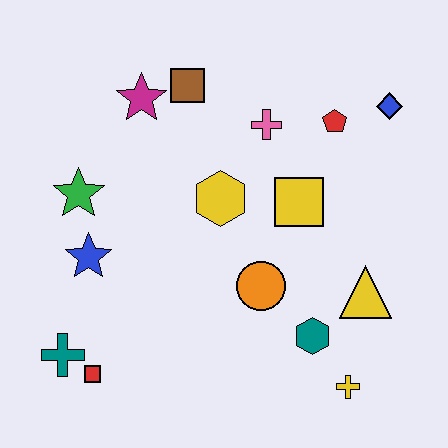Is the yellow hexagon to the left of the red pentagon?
Yes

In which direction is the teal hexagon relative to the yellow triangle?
The teal hexagon is to the left of the yellow triangle.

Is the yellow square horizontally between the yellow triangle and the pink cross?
Yes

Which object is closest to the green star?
The blue star is closest to the green star.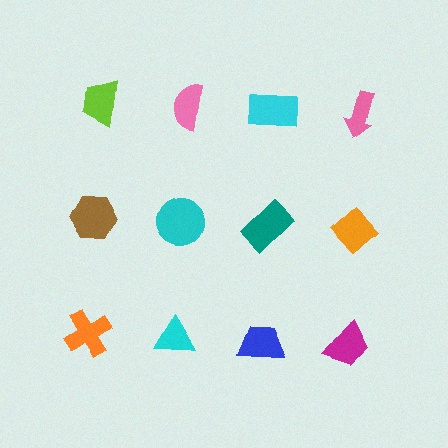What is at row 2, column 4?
An orange diamond.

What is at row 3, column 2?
A cyan triangle.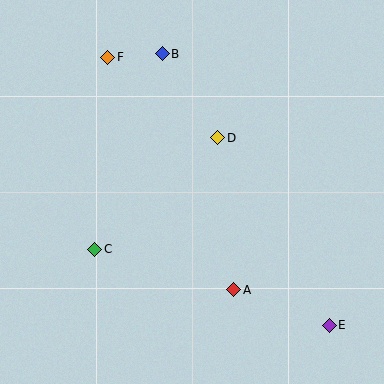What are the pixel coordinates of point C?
Point C is at (95, 249).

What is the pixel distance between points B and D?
The distance between B and D is 101 pixels.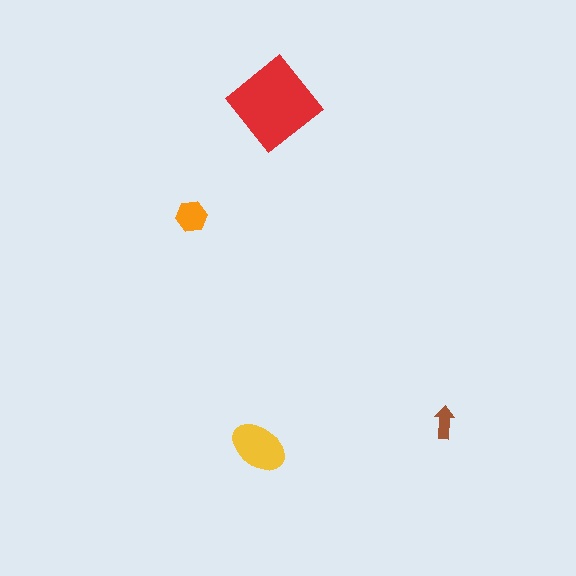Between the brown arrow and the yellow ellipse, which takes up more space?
The yellow ellipse.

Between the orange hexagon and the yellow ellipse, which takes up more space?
The yellow ellipse.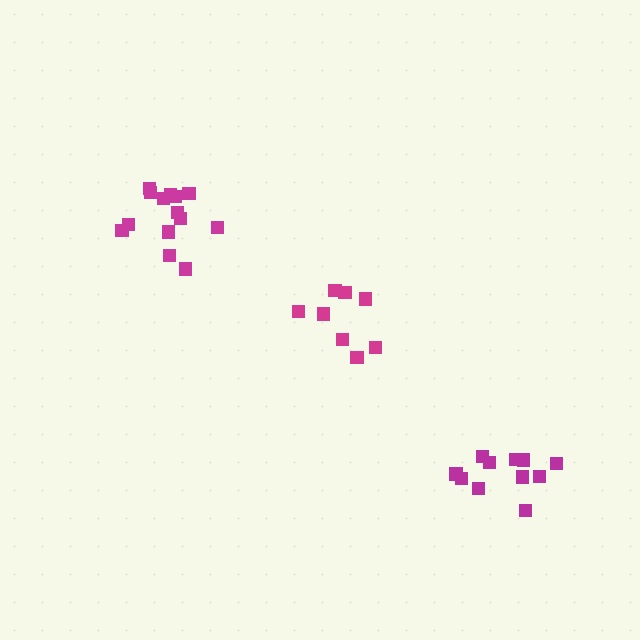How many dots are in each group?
Group 1: 8 dots, Group 2: 11 dots, Group 3: 14 dots (33 total).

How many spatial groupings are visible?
There are 3 spatial groupings.